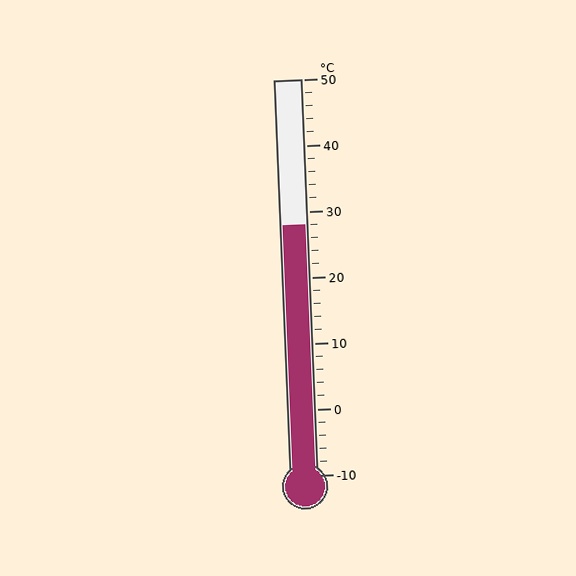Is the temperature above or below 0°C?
The temperature is above 0°C.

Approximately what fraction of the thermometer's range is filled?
The thermometer is filled to approximately 65% of its range.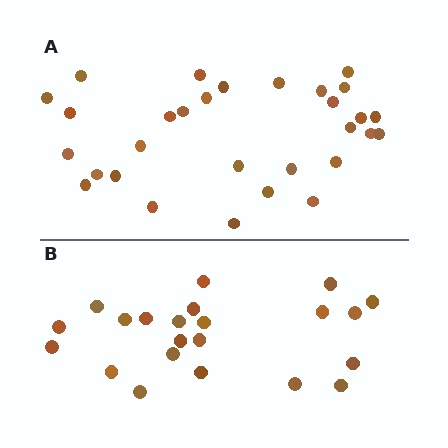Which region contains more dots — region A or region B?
Region A (the top region) has more dots.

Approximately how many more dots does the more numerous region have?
Region A has roughly 8 or so more dots than region B.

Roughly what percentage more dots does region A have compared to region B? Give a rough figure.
About 35% more.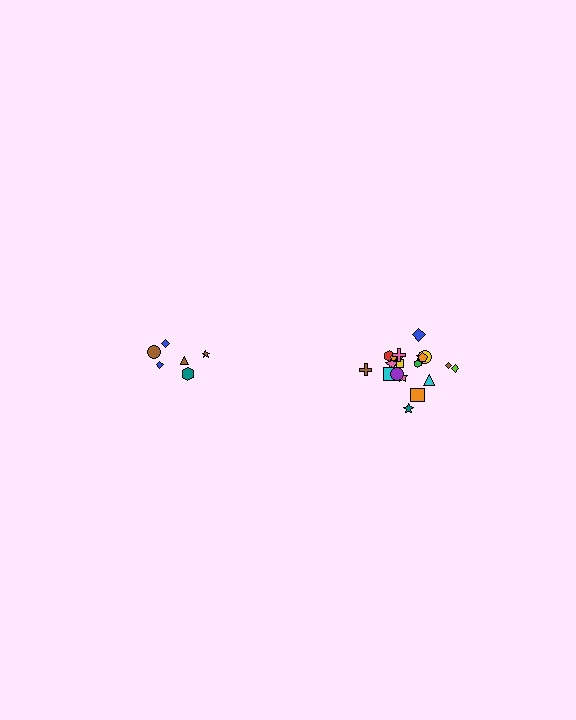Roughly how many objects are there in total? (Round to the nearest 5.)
Roughly 30 objects in total.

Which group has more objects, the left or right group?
The right group.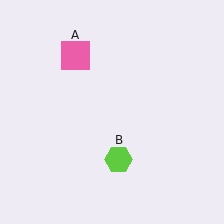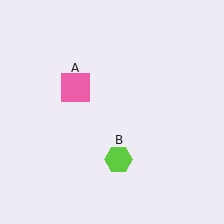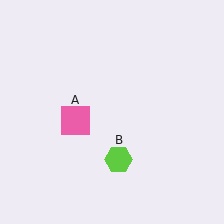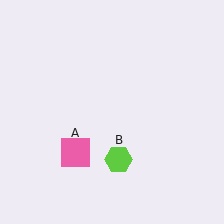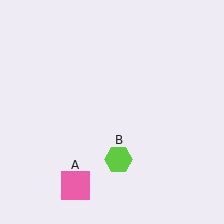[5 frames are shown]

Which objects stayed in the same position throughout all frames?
Lime hexagon (object B) remained stationary.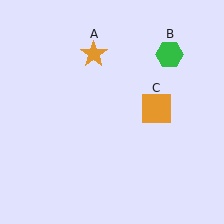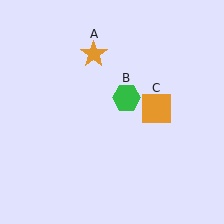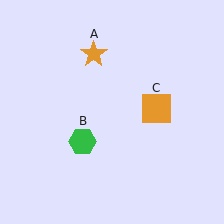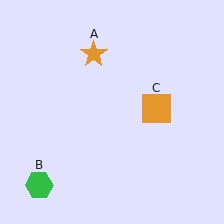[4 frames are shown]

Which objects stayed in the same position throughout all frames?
Orange star (object A) and orange square (object C) remained stationary.